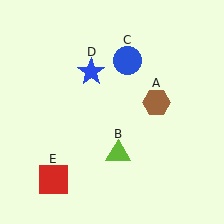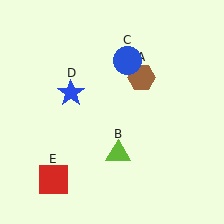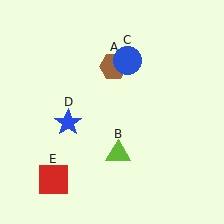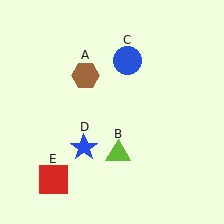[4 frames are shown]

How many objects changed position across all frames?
2 objects changed position: brown hexagon (object A), blue star (object D).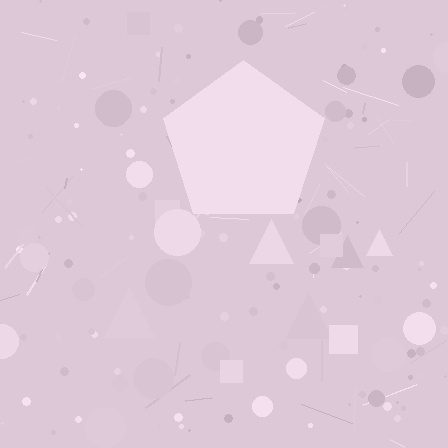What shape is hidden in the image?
A pentagon is hidden in the image.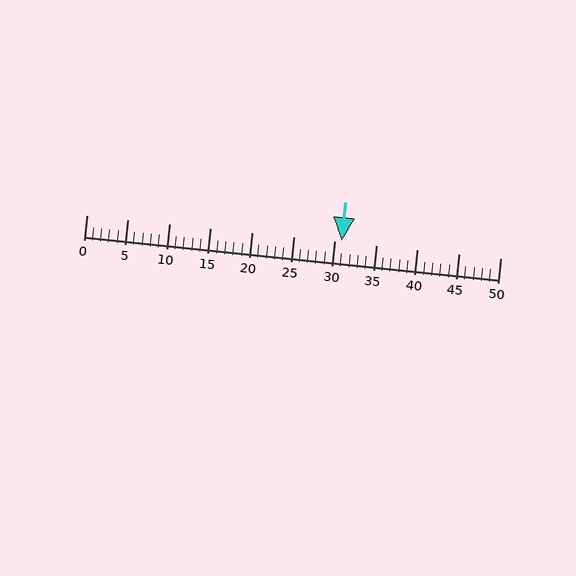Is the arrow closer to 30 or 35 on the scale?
The arrow is closer to 30.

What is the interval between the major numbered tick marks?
The major tick marks are spaced 5 units apart.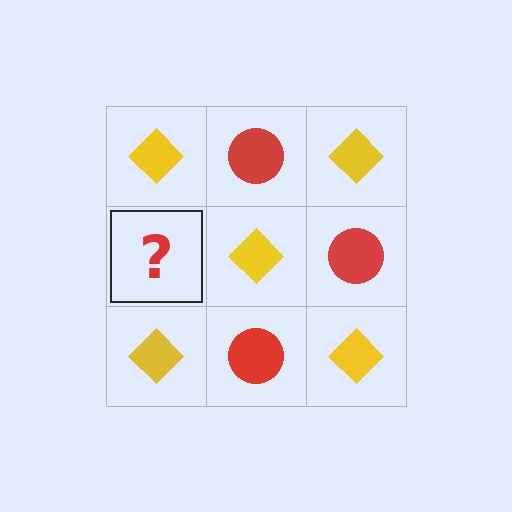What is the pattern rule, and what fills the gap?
The rule is that it alternates yellow diamond and red circle in a checkerboard pattern. The gap should be filled with a red circle.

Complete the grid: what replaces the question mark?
The question mark should be replaced with a red circle.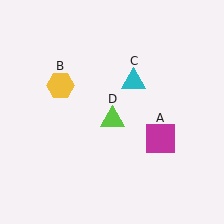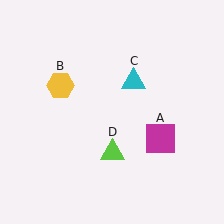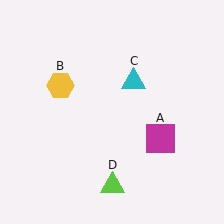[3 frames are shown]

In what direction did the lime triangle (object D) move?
The lime triangle (object D) moved down.